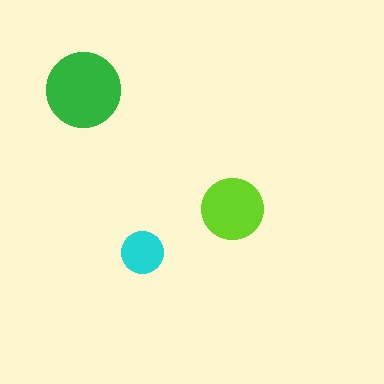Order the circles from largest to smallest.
the green one, the lime one, the cyan one.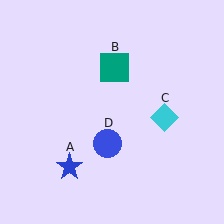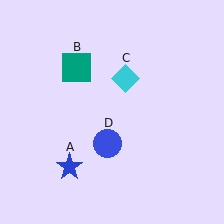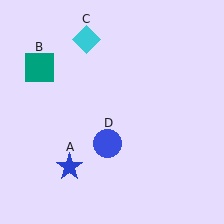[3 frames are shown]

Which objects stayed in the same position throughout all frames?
Blue star (object A) and blue circle (object D) remained stationary.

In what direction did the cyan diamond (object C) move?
The cyan diamond (object C) moved up and to the left.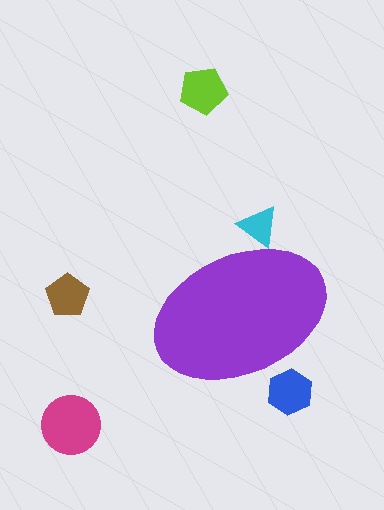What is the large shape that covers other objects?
A purple ellipse.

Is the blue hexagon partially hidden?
Yes, the blue hexagon is partially hidden behind the purple ellipse.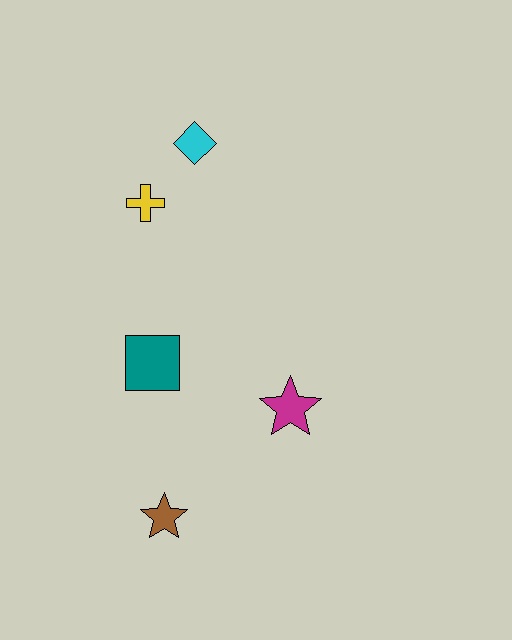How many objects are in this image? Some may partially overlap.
There are 5 objects.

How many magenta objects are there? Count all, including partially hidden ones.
There is 1 magenta object.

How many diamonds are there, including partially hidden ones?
There is 1 diamond.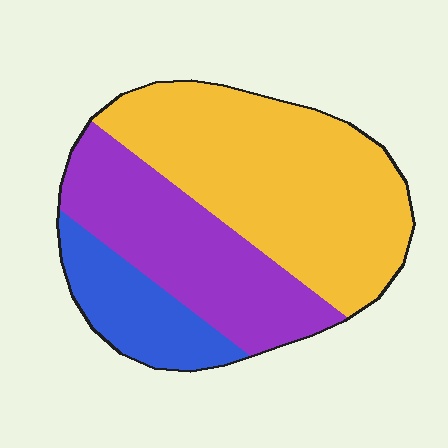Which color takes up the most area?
Yellow, at roughly 50%.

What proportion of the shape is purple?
Purple takes up about one third (1/3) of the shape.